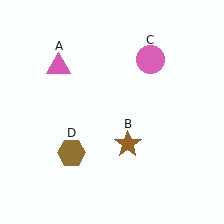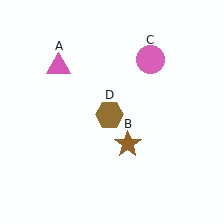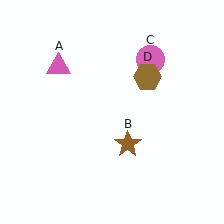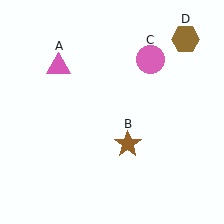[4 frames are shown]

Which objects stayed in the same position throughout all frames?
Pink triangle (object A) and brown star (object B) and pink circle (object C) remained stationary.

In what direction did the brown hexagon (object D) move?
The brown hexagon (object D) moved up and to the right.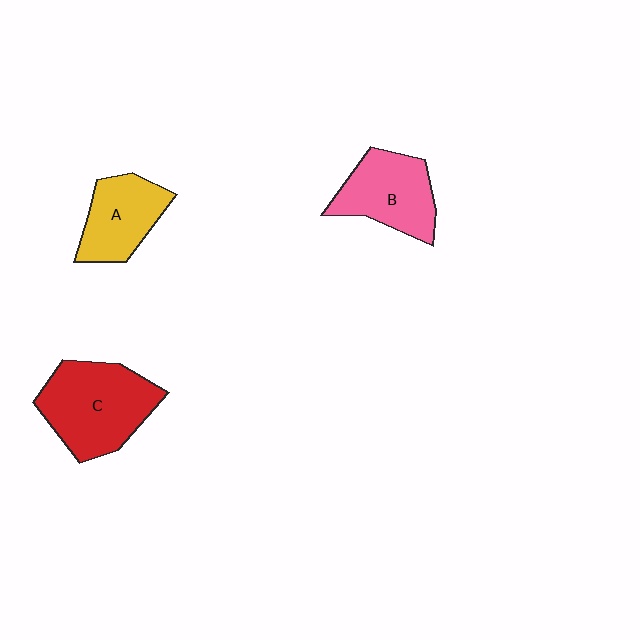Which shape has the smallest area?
Shape A (yellow).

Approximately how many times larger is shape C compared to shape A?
Approximately 1.5 times.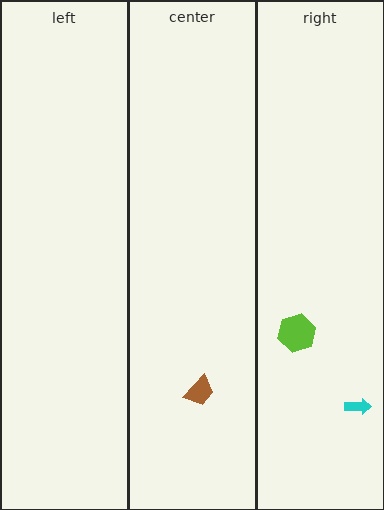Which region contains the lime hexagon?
The right region.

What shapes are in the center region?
The brown trapezoid.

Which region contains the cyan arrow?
The right region.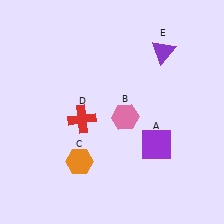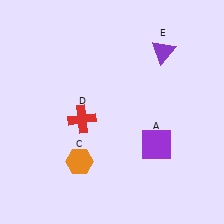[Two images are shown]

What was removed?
The pink hexagon (B) was removed in Image 2.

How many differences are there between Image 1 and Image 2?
There is 1 difference between the two images.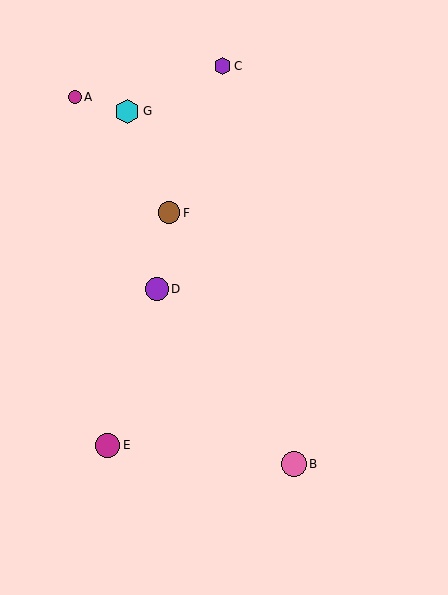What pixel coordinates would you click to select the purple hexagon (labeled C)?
Click at (223, 66) to select the purple hexagon C.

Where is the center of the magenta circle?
The center of the magenta circle is at (108, 445).